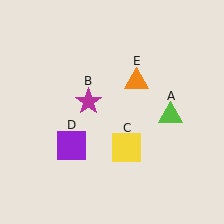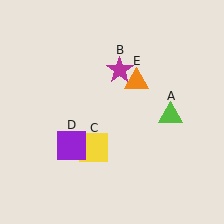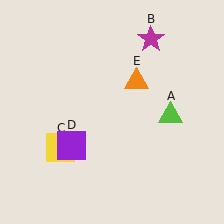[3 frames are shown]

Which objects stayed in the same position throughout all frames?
Lime triangle (object A) and purple square (object D) and orange triangle (object E) remained stationary.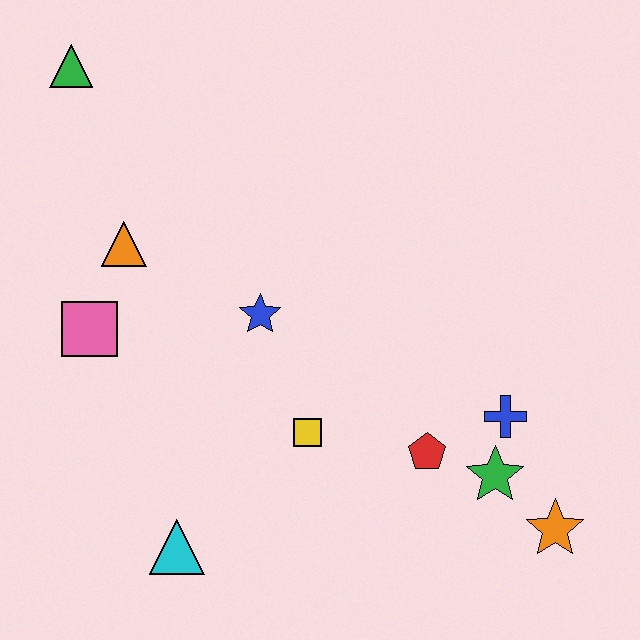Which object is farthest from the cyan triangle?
The green triangle is farthest from the cyan triangle.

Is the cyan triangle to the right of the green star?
No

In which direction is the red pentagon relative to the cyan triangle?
The red pentagon is to the right of the cyan triangle.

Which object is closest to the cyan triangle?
The yellow square is closest to the cyan triangle.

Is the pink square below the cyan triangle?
No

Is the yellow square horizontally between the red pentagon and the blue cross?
No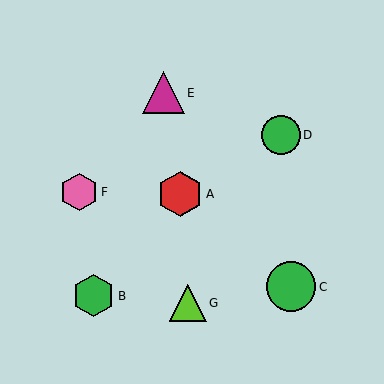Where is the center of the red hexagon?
The center of the red hexagon is at (180, 194).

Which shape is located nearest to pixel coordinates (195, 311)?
The lime triangle (labeled G) at (188, 303) is nearest to that location.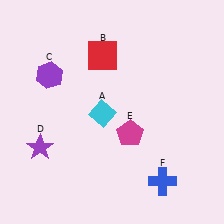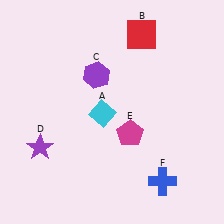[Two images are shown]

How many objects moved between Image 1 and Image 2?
2 objects moved between the two images.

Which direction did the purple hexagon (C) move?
The purple hexagon (C) moved right.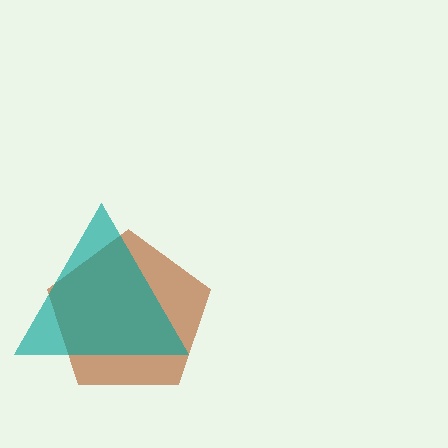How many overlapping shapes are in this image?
There are 2 overlapping shapes in the image.